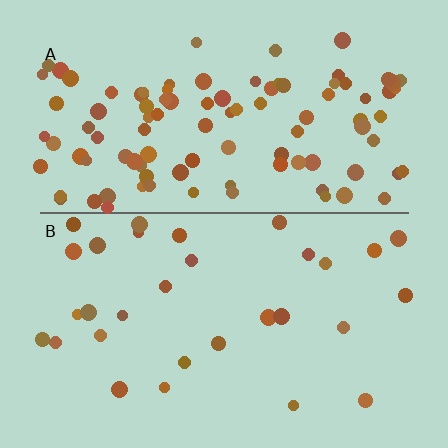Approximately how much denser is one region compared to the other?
Approximately 3.3× — region A over region B.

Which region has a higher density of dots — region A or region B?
A (the top).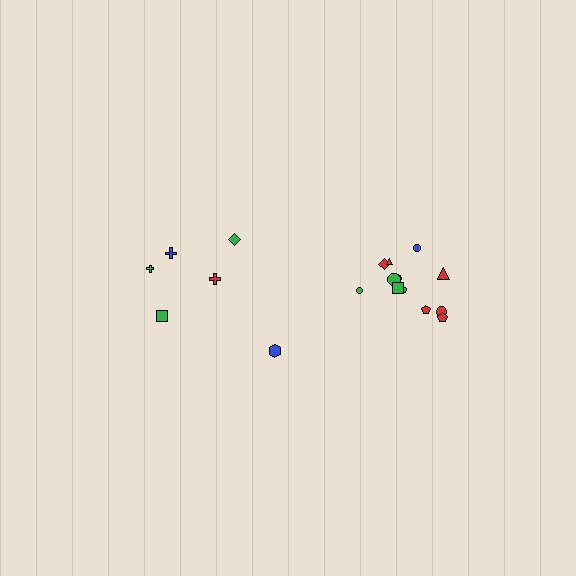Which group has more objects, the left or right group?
The right group.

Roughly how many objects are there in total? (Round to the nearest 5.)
Roughly 20 objects in total.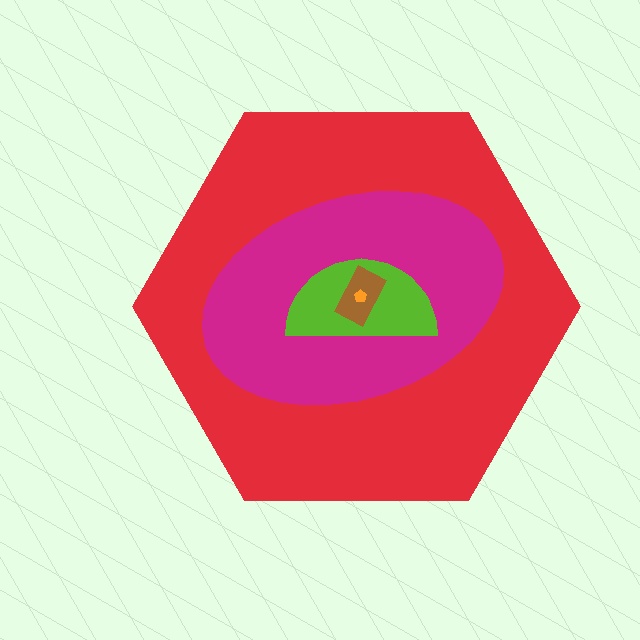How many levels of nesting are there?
5.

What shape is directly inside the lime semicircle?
The brown rectangle.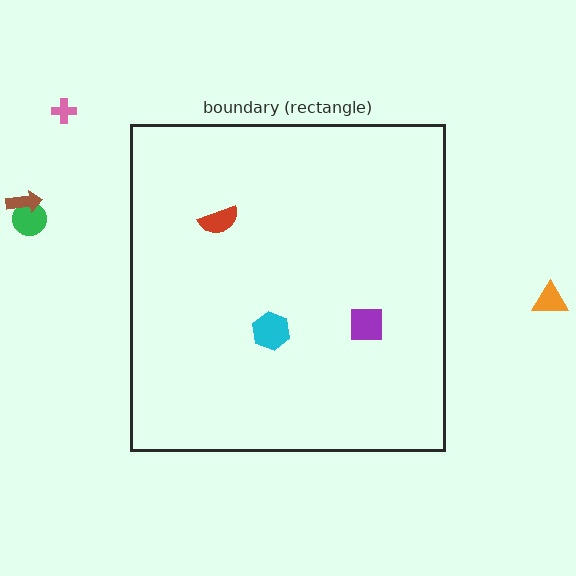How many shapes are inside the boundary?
3 inside, 4 outside.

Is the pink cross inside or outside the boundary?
Outside.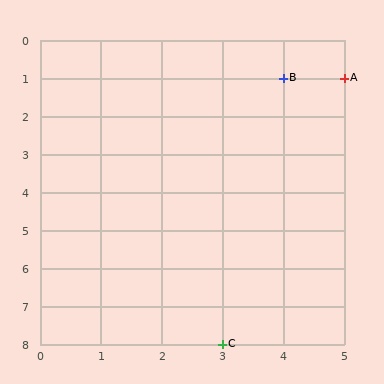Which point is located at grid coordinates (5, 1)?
Point A is at (5, 1).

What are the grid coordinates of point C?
Point C is at grid coordinates (3, 8).